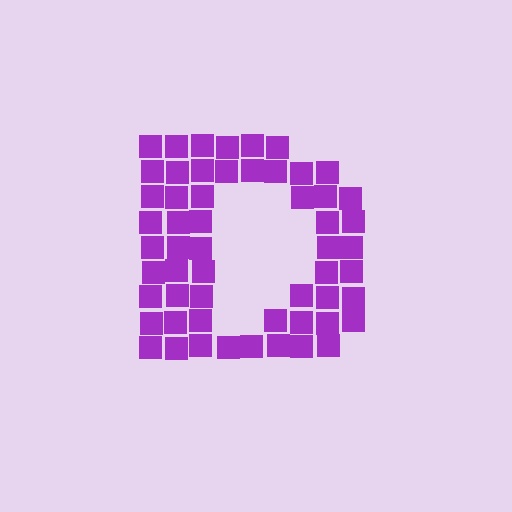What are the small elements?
The small elements are squares.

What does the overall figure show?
The overall figure shows the letter D.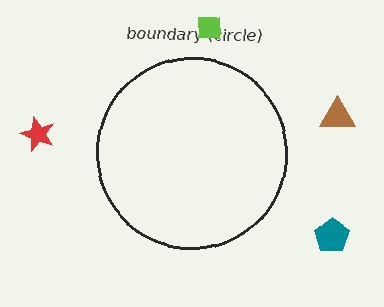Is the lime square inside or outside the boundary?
Outside.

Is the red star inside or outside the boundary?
Outside.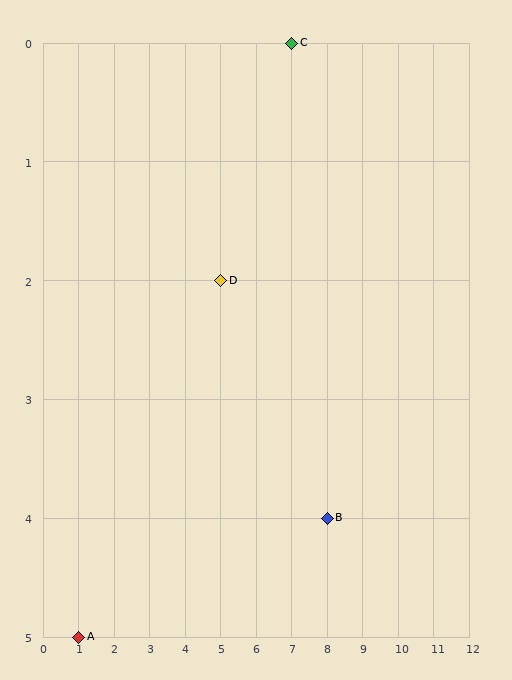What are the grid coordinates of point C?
Point C is at grid coordinates (7, 0).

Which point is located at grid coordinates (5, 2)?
Point D is at (5, 2).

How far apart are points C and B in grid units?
Points C and B are 1 column and 4 rows apart (about 4.1 grid units diagonally).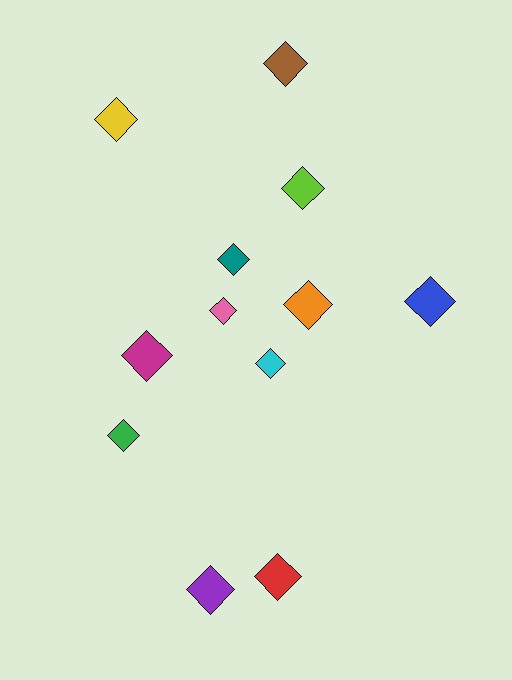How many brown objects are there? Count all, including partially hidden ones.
There is 1 brown object.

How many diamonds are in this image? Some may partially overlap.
There are 12 diamonds.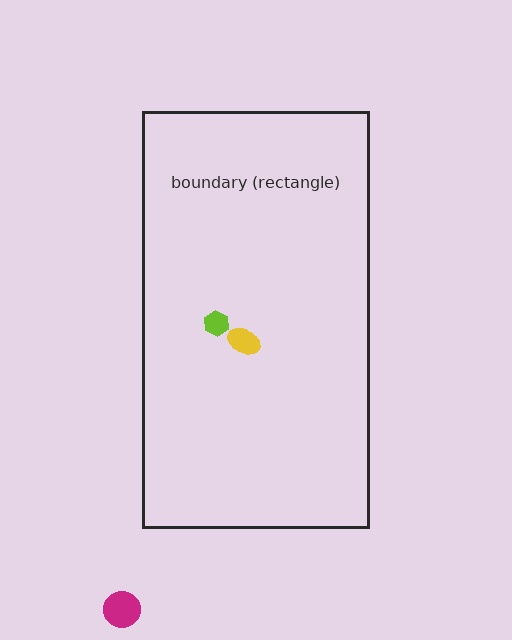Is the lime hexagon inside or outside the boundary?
Inside.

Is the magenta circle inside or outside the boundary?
Outside.